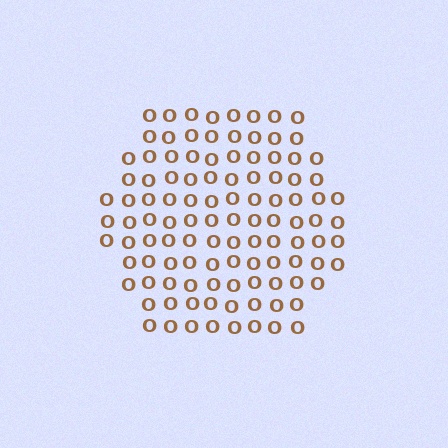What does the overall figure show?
The overall figure shows a hexagon.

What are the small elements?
The small elements are letter O's.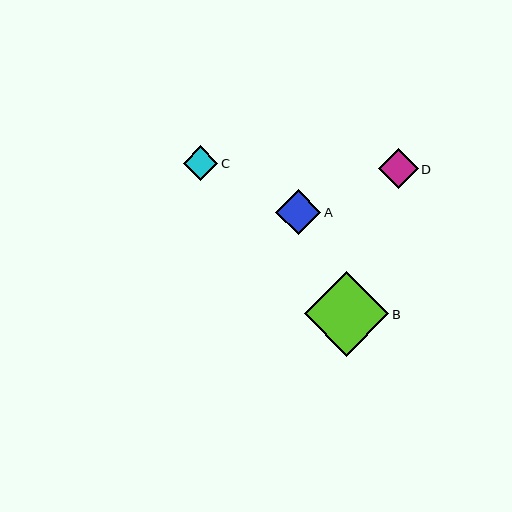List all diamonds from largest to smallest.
From largest to smallest: B, A, D, C.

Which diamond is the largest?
Diamond B is the largest with a size of approximately 84 pixels.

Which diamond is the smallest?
Diamond C is the smallest with a size of approximately 35 pixels.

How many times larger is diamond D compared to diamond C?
Diamond D is approximately 1.1 times the size of diamond C.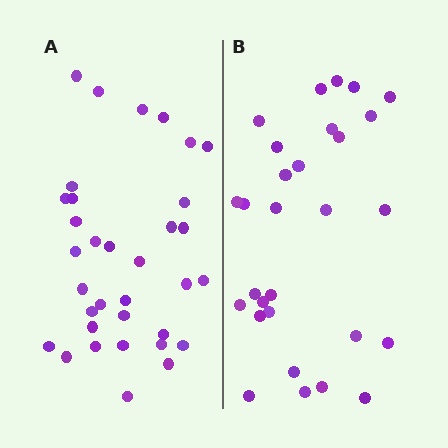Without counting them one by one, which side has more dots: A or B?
Region A (the left region) has more dots.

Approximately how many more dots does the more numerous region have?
Region A has about 5 more dots than region B.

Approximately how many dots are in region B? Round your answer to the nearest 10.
About 30 dots. (The exact count is 29, which rounds to 30.)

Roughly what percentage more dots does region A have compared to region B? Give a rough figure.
About 15% more.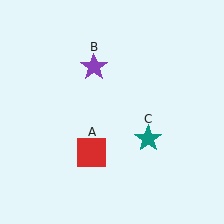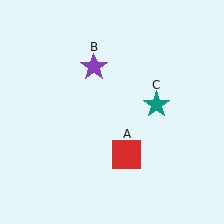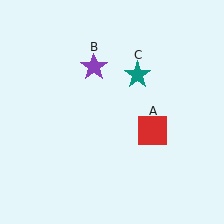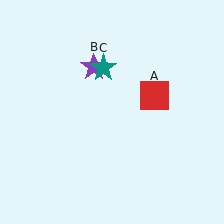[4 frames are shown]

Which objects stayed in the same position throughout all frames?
Purple star (object B) remained stationary.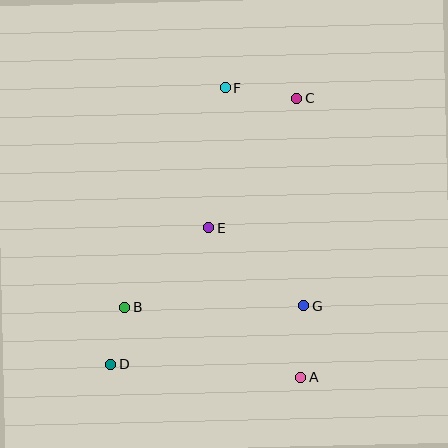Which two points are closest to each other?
Points B and D are closest to each other.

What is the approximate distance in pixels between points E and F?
The distance between E and F is approximately 141 pixels.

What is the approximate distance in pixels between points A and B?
The distance between A and B is approximately 189 pixels.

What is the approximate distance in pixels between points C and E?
The distance between C and E is approximately 157 pixels.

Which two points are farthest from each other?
Points C and D are farthest from each other.